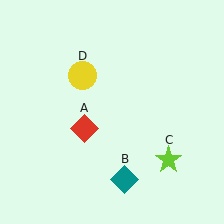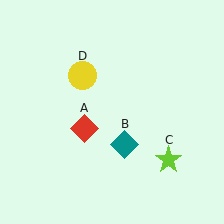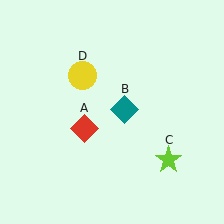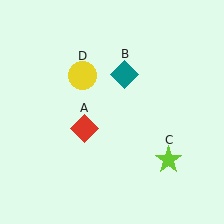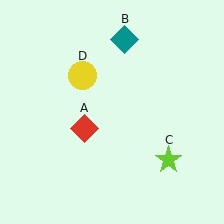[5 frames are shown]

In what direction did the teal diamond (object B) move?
The teal diamond (object B) moved up.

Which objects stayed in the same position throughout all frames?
Red diamond (object A) and lime star (object C) and yellow circle (object D) remained stationary.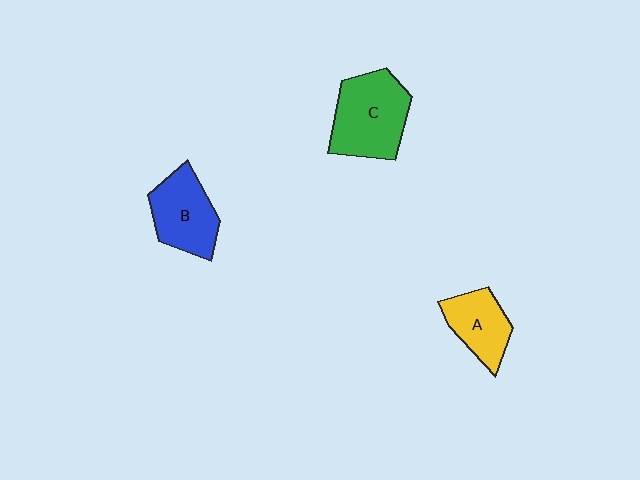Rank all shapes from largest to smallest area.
From largest to smallest: C (green), B (blue), A (yellow).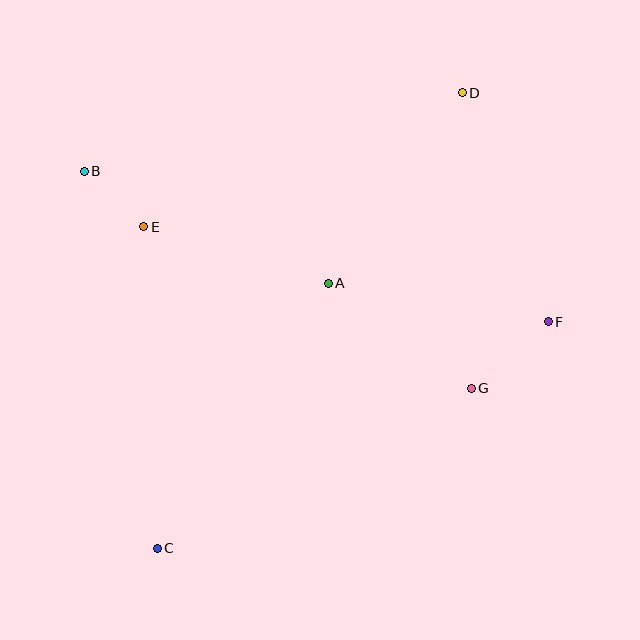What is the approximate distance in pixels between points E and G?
The distance between E and G is approximately 365 pixels.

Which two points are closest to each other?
Points B and E are closest to each other.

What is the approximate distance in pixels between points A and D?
The distance between A and D is approximately 233 pixels.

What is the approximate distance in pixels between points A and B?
The distance between A and B is approximately 269 pixels.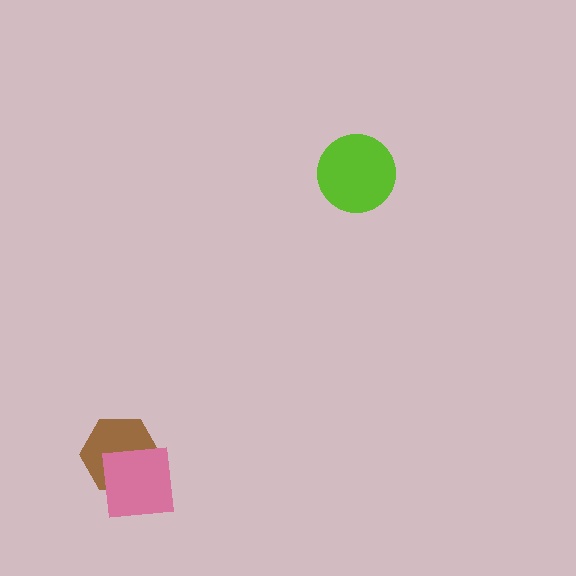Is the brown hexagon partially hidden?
Yes, it is partially covered by another shape.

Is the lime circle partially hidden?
No, no other shape covers it.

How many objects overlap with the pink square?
1 object overlaps with the pink square.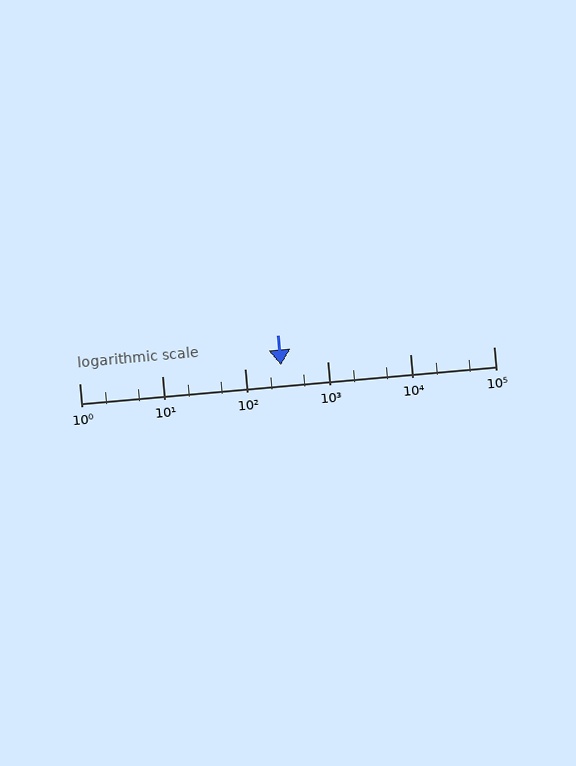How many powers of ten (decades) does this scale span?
The scale spans 5 decades, from 1 to 100000.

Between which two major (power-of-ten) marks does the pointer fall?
The pointer is between 100 and 1000.